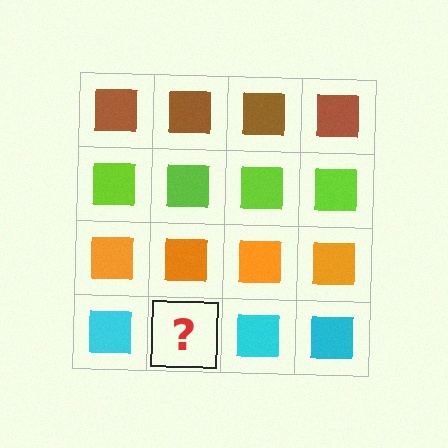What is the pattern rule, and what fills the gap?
The rule is that each row has a consistent color. The gap should be filled with a cyan square.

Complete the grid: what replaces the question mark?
The question mark should be replaced with a cyan square.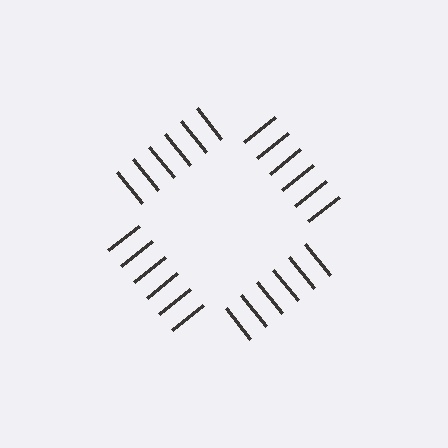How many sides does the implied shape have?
4 sides — the line-ends trace a square.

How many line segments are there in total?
24 — 6 along each of the 4 edges.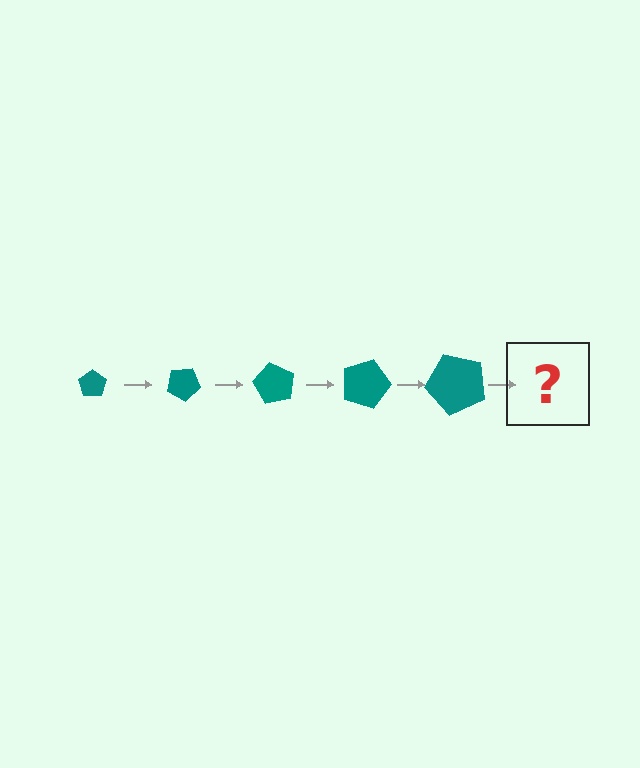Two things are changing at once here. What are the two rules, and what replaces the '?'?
The two rules are that the pentagon grows larger each step and it rotates 30 degrees each step. The '?' should be a pentagon, larger than the previous one and rotated 150 degrees from the start.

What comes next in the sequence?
The next element should be a pentagon, larger than the previous one and rotated 150 degrees from the start.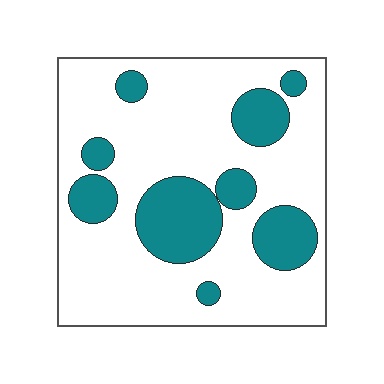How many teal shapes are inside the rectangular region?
9.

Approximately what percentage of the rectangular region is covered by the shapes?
Approximately 25%.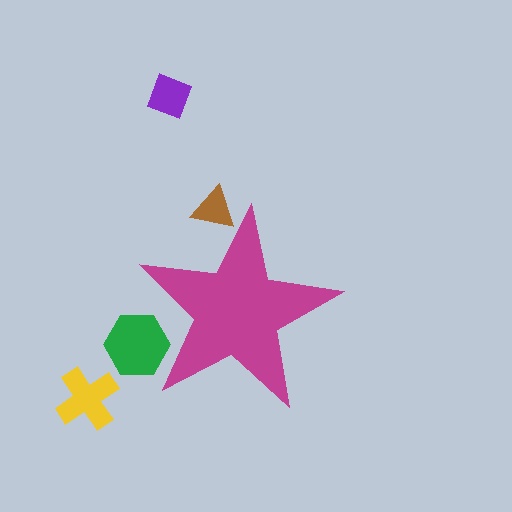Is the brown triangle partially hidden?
Yes, the brown triangle is partially hidden behind the magenta star.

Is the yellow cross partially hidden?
No, the yellow cross is fully visible.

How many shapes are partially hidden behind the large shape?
2 shapes are partially hidden.